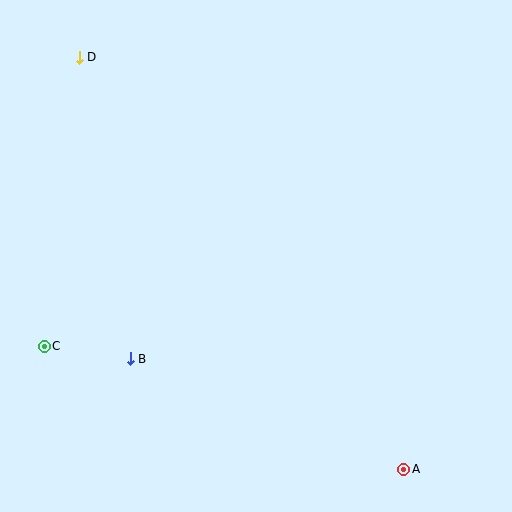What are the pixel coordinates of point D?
Point D is at (79, 57).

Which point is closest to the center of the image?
Point B at (130, 359) is closest to the center.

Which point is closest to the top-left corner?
Point D is closest to the top-left corner.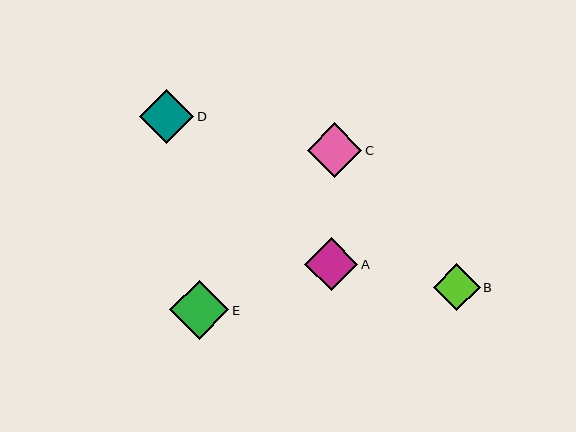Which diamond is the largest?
Diamond E is the largest with a size of approximately 59 pixels.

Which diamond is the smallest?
Diamond B is the smallest with a size of approximately 47 pixels.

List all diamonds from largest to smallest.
From largest to smallest: E, D, C, A, B.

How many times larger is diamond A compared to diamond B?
Diamond A is approximately 1.1 times the size of diamond B.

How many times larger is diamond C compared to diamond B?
Diamond C is approximately 1.2 times the size of diamond B.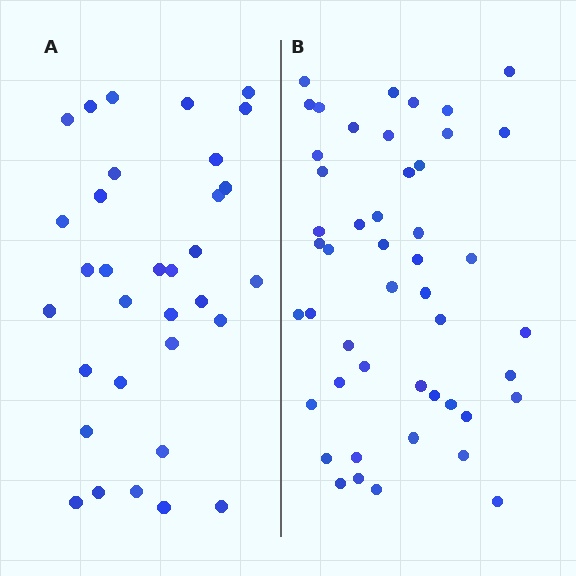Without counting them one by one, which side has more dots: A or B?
Region B (the right region) has more dots.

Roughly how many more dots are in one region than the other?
Region B has approximately 15 more dots than region A.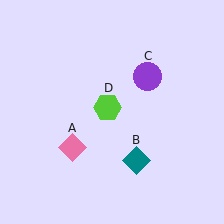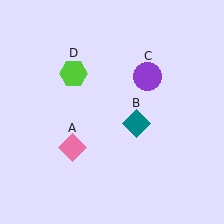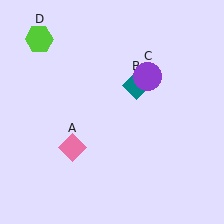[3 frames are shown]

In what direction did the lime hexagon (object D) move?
The lime hexagon (object D) moved up and to the left.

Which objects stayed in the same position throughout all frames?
Pink diamond (object A) and purple circle (object C) remained stationary.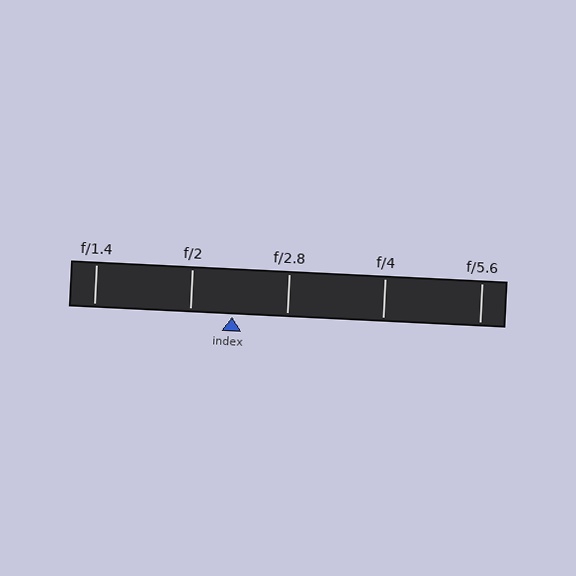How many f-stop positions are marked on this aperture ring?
There are 5 f-stop positions marked.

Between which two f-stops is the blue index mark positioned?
The index mark is between f/2 and f/2.8.